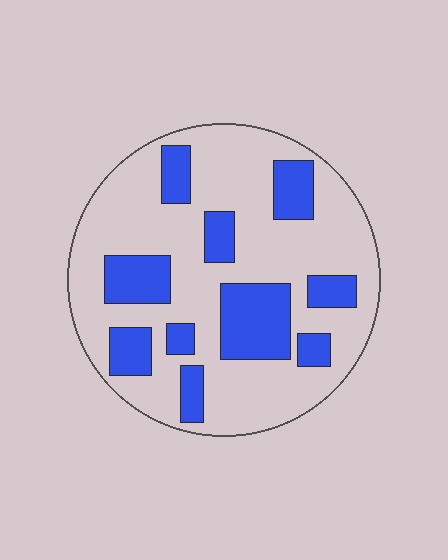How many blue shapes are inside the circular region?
10.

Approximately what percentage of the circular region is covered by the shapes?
Approximately 30%.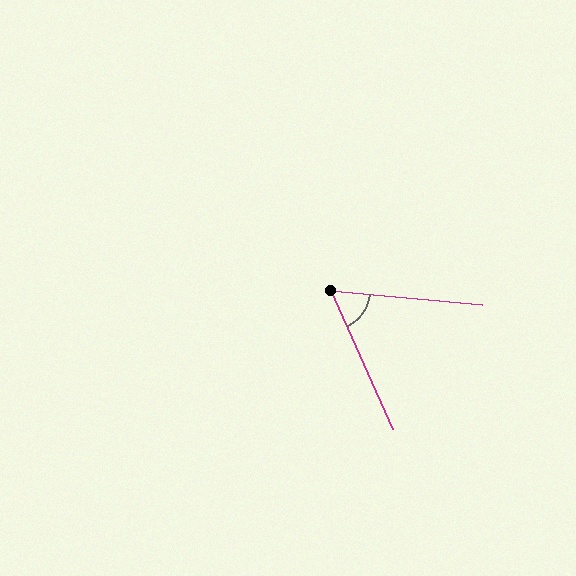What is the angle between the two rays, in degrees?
Approximately 61 degrees.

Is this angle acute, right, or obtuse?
It is acute.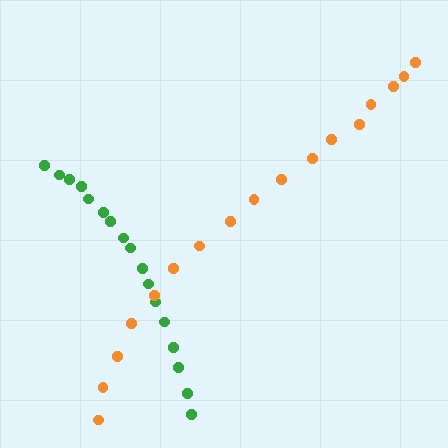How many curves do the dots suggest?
There are 2 distinct paths.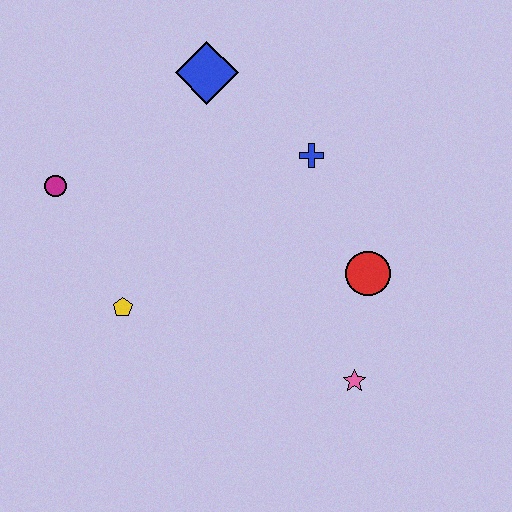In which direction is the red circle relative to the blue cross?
The red circle is below the blue cross.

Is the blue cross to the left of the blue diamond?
No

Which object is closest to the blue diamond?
The blue cross is closest to the blue diamond.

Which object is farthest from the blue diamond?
The pink star is farthest from the blue diamond.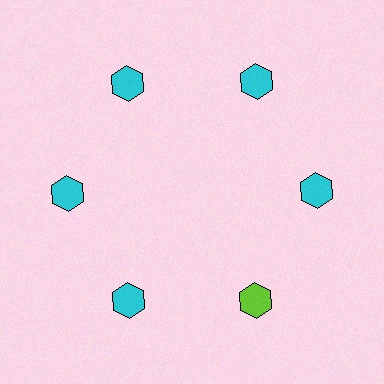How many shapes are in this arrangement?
There are 6 shapes arranged in a ring pattern.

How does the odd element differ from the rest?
It has a different color: lime instead of cyan.